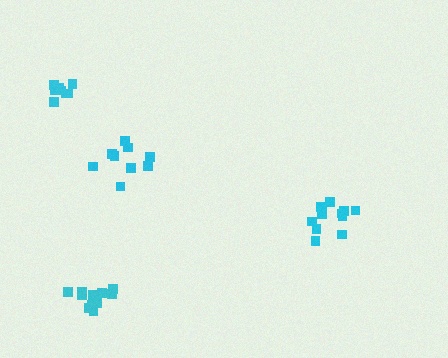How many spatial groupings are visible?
There are 4 spatial groupings.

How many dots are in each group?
Group 1: 8 dots, Group 2: 11 dots, Group 3: 12 dots, Group 4: 12 dots (43 total).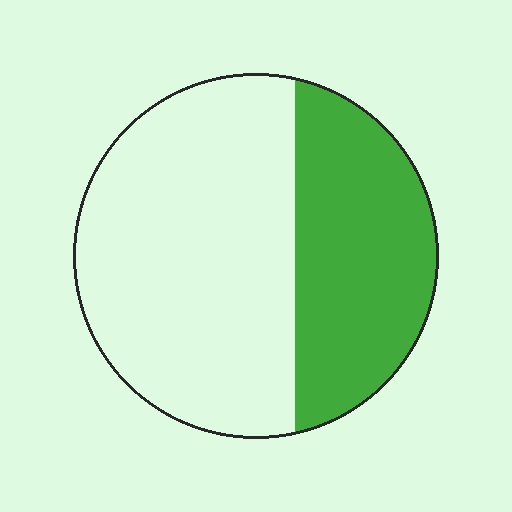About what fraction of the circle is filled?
About three eighths (3/8).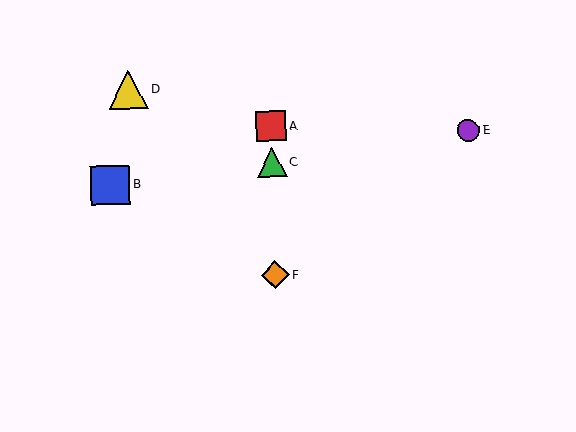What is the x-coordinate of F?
Object F is at x≈275.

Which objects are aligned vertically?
Objects A, C, F are aligned vertically.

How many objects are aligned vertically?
3 objects (A, C, F) are aligned vertically.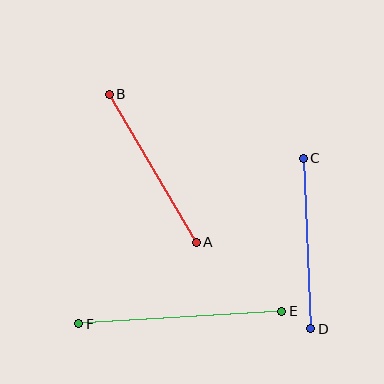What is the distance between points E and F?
The distance is approximately 203 pixels.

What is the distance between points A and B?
The distance is approximately 171 pixels.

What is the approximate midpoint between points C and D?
The midpoint is at approximately (307, 243) pixels.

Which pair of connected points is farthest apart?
Points E and F are farthest apart.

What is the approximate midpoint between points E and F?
The midpoint is at approximately (180, 318) pixels.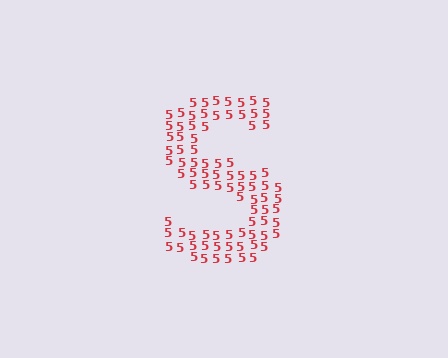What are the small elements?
The small elements are digit 5's.